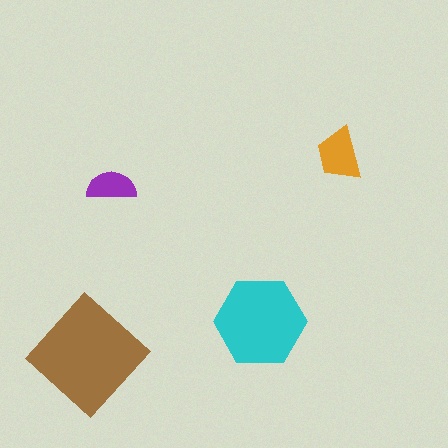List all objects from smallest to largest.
The purple semicircle, the orange trapezoid, the cyan hexagon, the brown diamond.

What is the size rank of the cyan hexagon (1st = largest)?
2nd.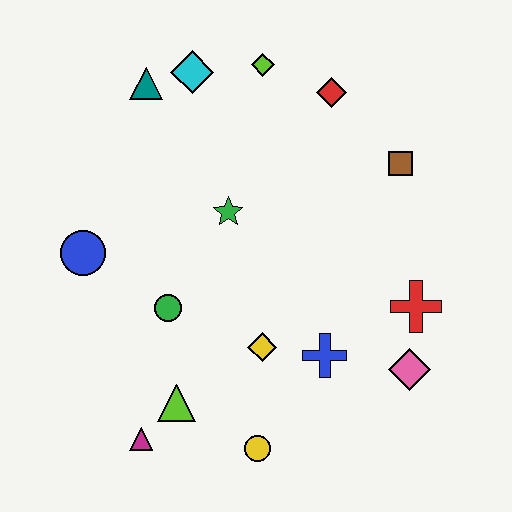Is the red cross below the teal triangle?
Yes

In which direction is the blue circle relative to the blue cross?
The blue circle is to the left of the blue cross.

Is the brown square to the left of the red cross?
Yes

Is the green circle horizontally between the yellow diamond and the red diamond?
No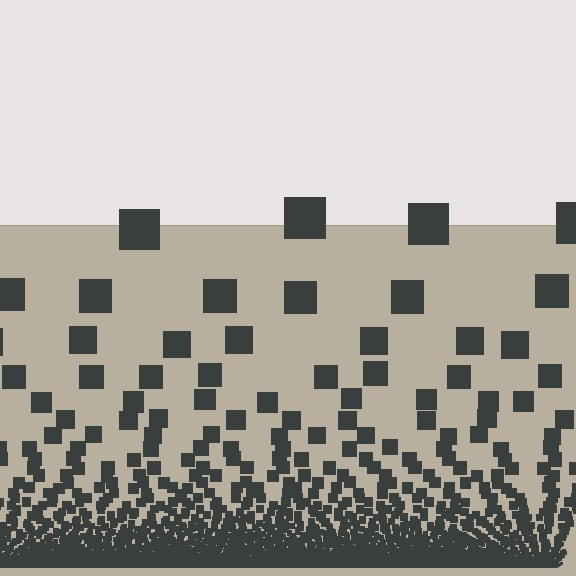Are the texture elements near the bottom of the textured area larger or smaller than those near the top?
Smaller. The gradient is inverted — elements near the bottom are smaller and denser.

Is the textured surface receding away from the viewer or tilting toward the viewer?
The surface appears to tilt toward the viewer. Texture elements get larger and sparser toward the top.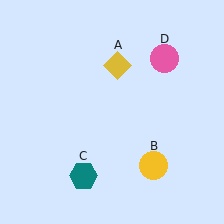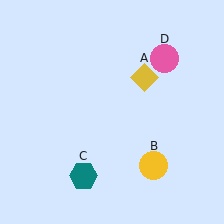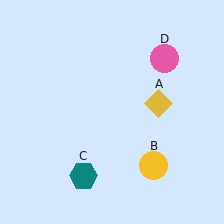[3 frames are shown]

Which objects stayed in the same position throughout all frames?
Yellow circle (object B) and teal hexagon (object C) and pink circle (object D) remained stationary.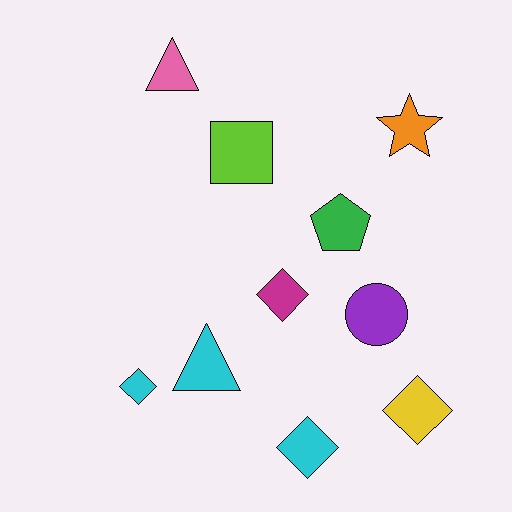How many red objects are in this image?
There are no red objects.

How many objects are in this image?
There are 10 objects.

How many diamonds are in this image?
There are 4 diamonds.